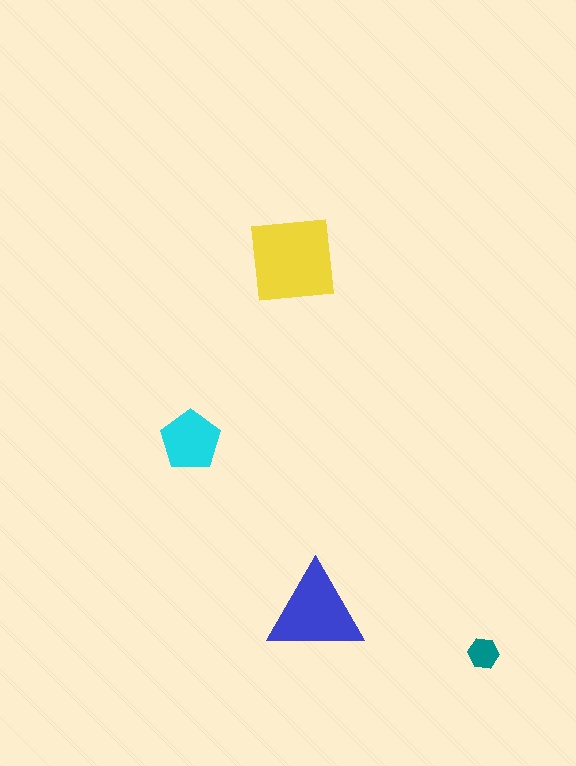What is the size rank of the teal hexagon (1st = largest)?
4th.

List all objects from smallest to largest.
The teal hexagon, the cyan pentagon, the blue triangle, the yellow square.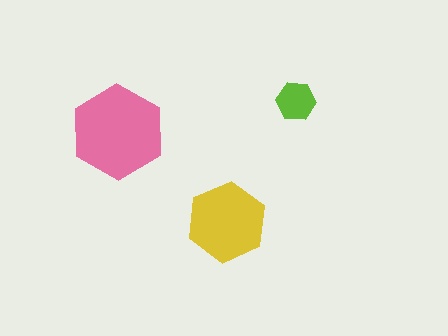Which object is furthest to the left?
The pink hexagon is leftmost.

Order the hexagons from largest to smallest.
the pink one, the yellow one, the lime one.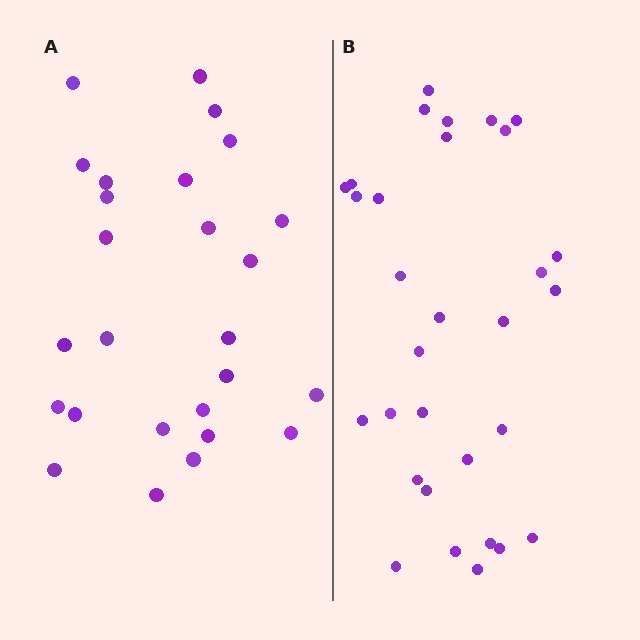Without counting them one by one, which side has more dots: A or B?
Region B (the right region) has more dots.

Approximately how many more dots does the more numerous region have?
Region B has about 5 more dots than region A.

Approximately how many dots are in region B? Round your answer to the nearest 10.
About 30 dots. (The exact count is 31, which rounds to 30.)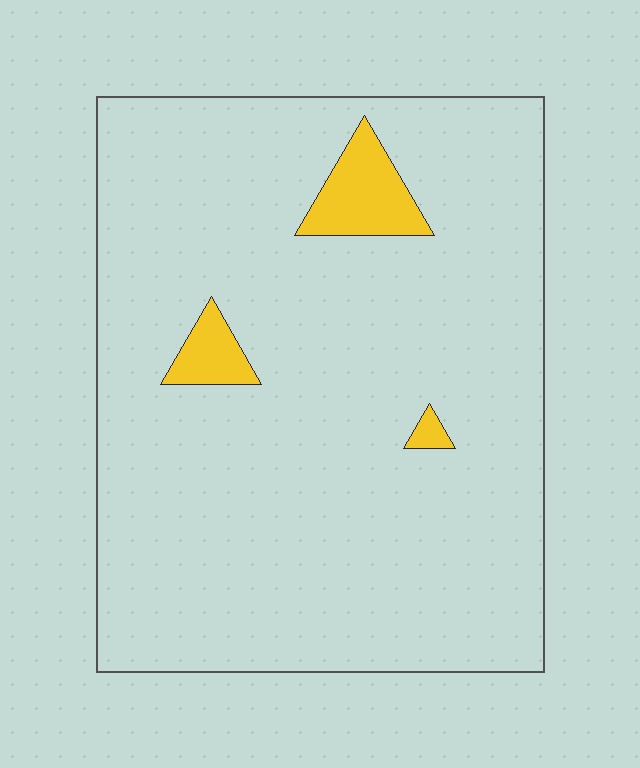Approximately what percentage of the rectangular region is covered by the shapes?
Approximately 5%.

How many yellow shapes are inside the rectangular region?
3.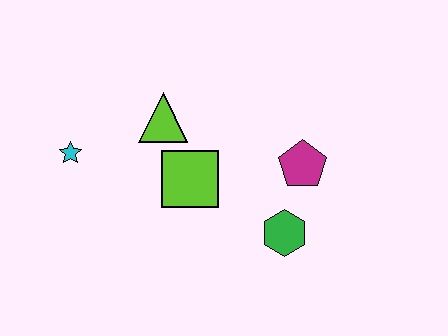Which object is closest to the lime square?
The lime triangle is closest to the lime square.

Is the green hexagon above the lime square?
No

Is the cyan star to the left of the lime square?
Yes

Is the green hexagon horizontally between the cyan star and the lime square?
No